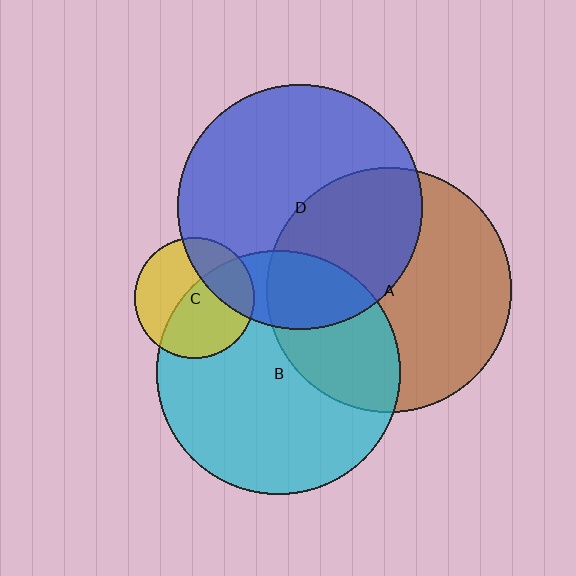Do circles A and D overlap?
Yes.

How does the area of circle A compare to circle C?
Approximately 4.2 times.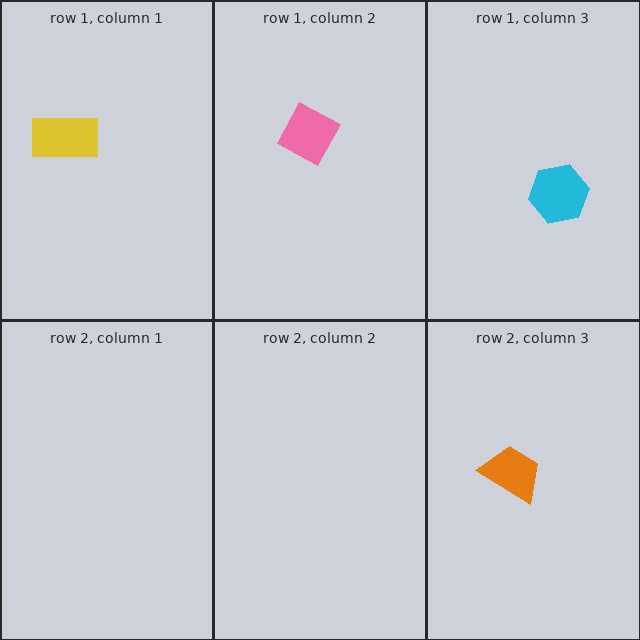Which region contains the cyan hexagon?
The row 1, column 3 region.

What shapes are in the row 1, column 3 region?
The cyan hexagon.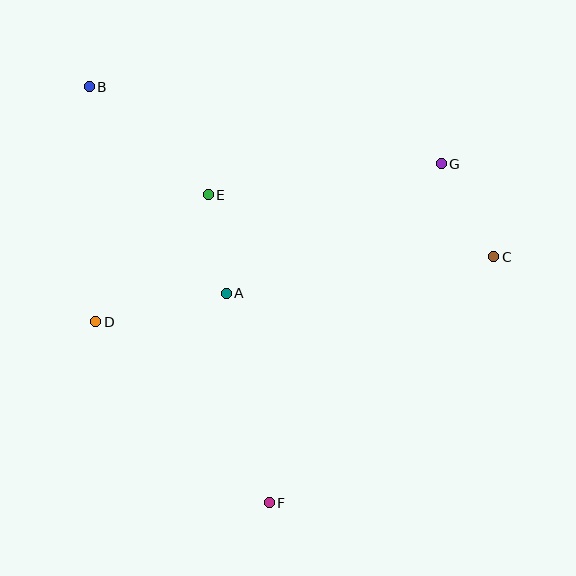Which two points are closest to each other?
Points A and E are closest to each other.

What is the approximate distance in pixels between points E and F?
The distance between E and F is approximately 314 pixels.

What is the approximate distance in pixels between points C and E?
The distance between C and E is approximately 292 pixels.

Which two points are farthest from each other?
Points B and F are farthest from each other.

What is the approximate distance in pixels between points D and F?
The distance between D and F is approximately 251 pixels.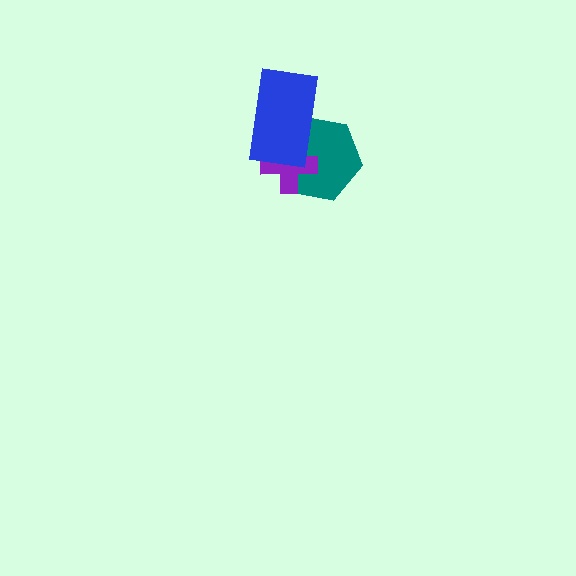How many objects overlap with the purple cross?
2 objects overlap with the purple cross.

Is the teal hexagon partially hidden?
Yes, it is partially covered by another shape.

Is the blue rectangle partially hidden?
No, no other shape covers it.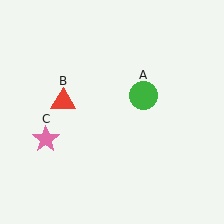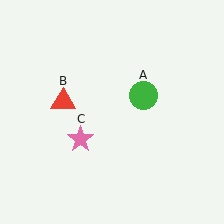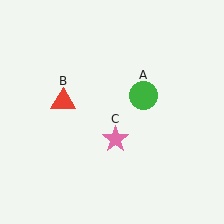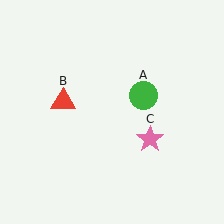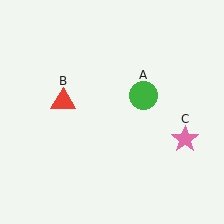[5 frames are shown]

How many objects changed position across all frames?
1 object changed position: pink star (object C).